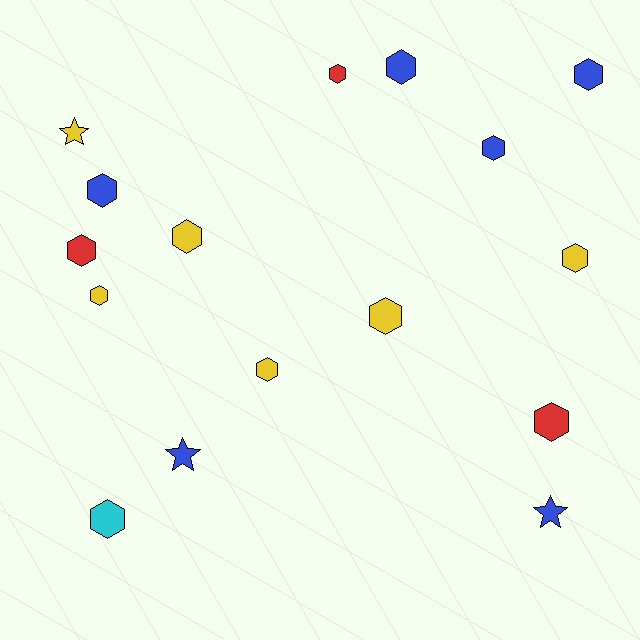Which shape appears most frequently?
Hexagon, with 13 objects.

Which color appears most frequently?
Yellow, with 6 objects.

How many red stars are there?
There are no red stars.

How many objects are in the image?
There are 16 objects.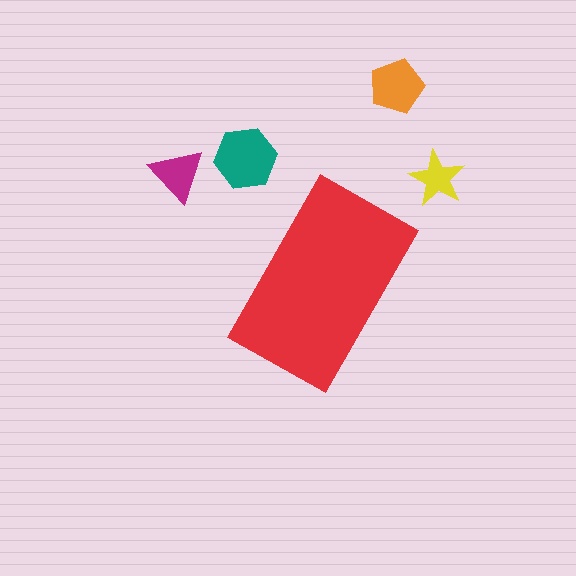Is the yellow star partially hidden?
No, the yellow star is fully visible.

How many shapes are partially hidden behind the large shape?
0 shapes are partially hidden.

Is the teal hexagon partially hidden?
No, the teal hexagon is fully visible.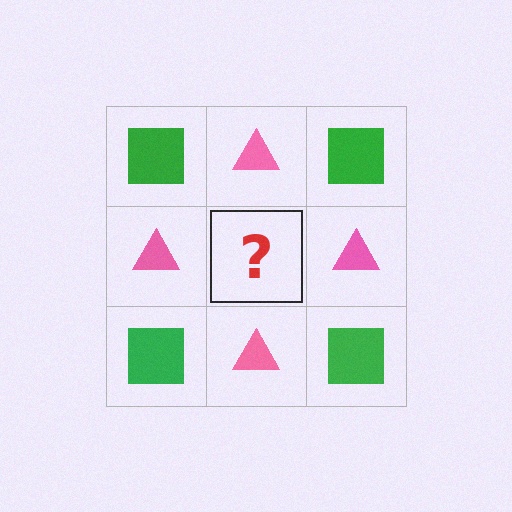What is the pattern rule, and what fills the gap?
The rule is that it alternates green square and pink triangle in a checkerboard pattern. The gap should be filled with a green square.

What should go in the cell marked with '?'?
The missing cell should contain a green square.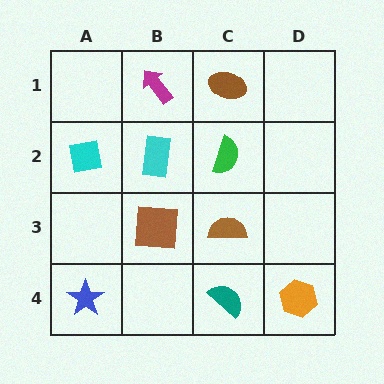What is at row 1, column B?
A magenta arrow.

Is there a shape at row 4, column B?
No, that cell is empty.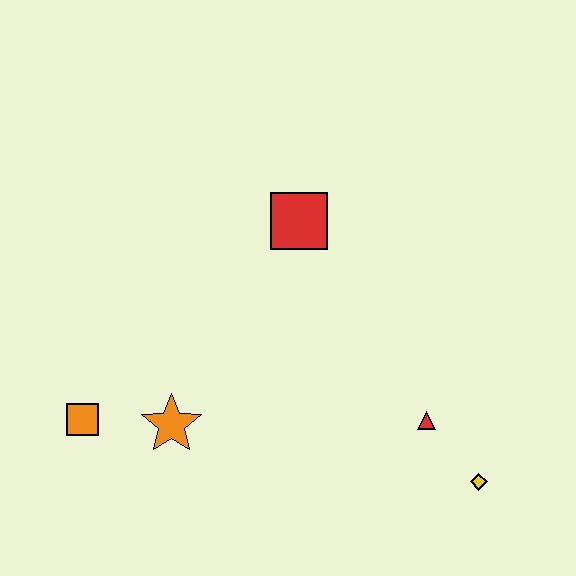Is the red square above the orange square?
Yes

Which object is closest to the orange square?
The orange star is closest to the orange square.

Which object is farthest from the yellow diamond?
The orange square is farthest from the yellow diamond.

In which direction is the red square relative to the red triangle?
The red square is above the red triangle.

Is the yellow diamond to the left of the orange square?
No